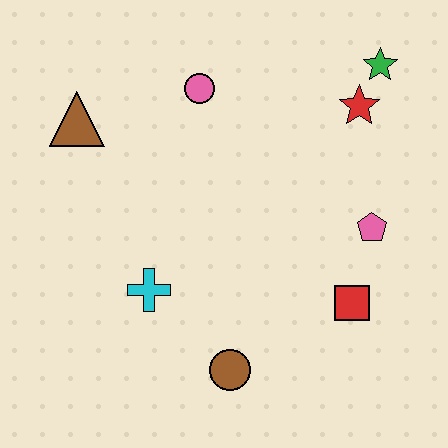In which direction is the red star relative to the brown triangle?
The red star is to the right of the brown triangle.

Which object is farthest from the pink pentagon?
The brown triangle is farthest from the pink pentagon.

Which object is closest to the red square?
The pink pentagon is closest to the red square.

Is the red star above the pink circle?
No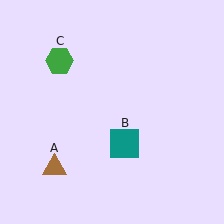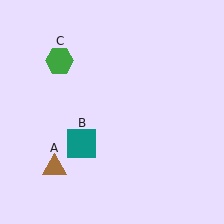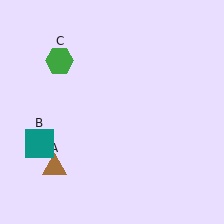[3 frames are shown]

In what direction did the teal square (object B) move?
The teal square (object B) moved left.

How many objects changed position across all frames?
1 object changed position: teal square (object B).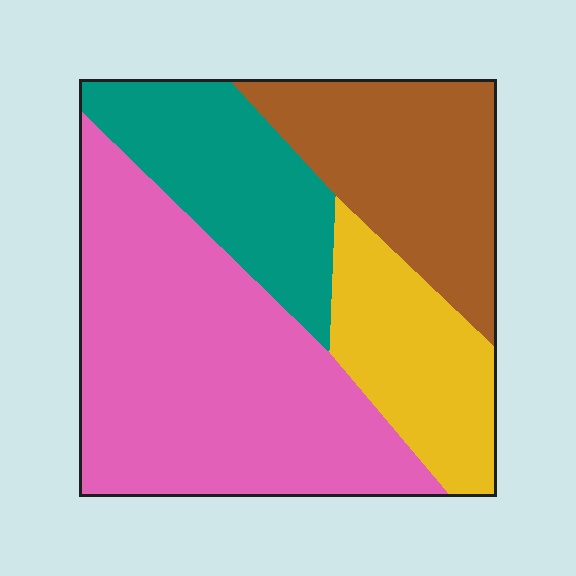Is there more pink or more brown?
Pink.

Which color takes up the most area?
Pink, at roughly 45%.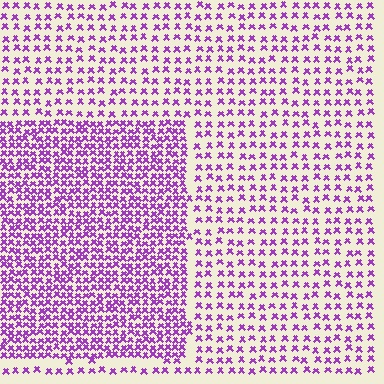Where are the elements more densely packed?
The elements are more densely packed inside the rectangle boundary.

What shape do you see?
I see a rectangle.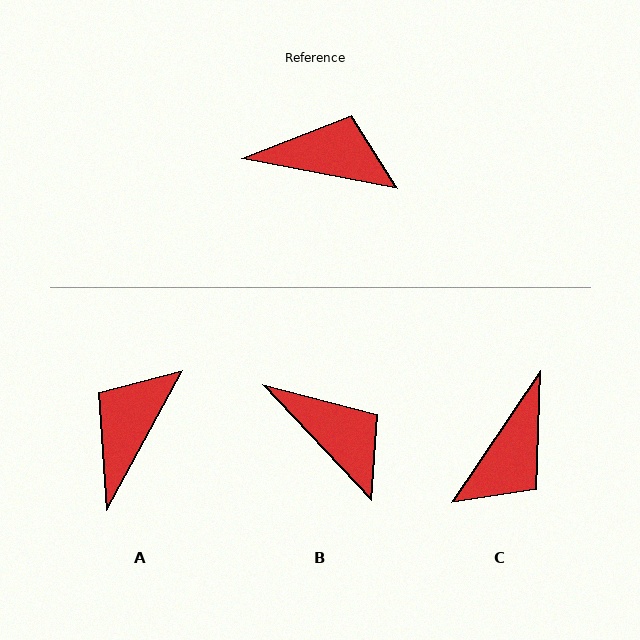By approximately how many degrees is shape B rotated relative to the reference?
Approximately 36 degrees clockwise.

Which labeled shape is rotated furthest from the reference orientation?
C, about 113 degrees away.